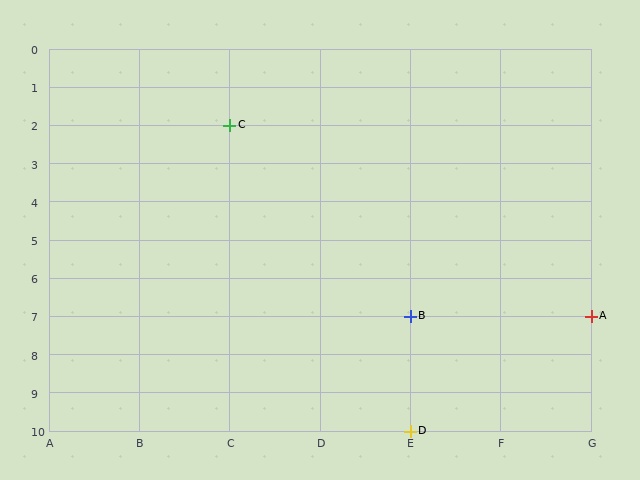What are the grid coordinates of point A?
Point A is at grid coordinates (G, 7).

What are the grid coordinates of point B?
Point B is at grid coordinates (E, 7).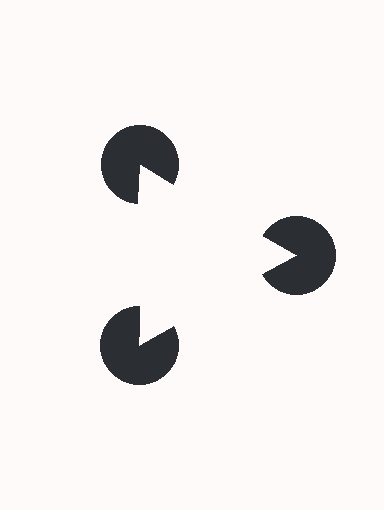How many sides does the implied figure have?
3 sides.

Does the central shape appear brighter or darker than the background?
It typically appears slightly brighter than the background, even though no actual brightness change is drawn.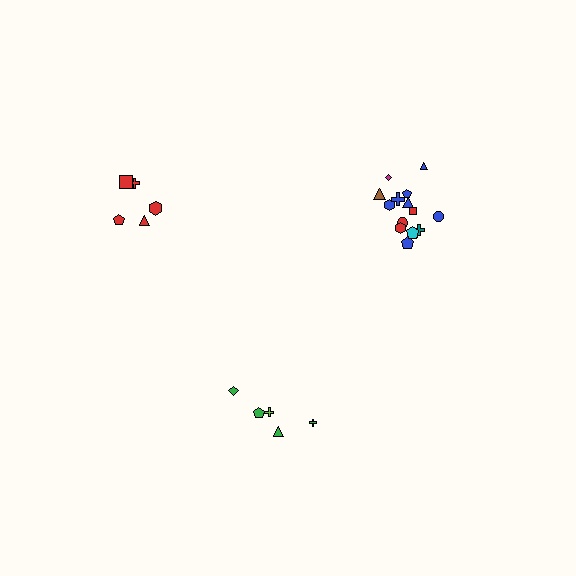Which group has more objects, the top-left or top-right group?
The top-right group.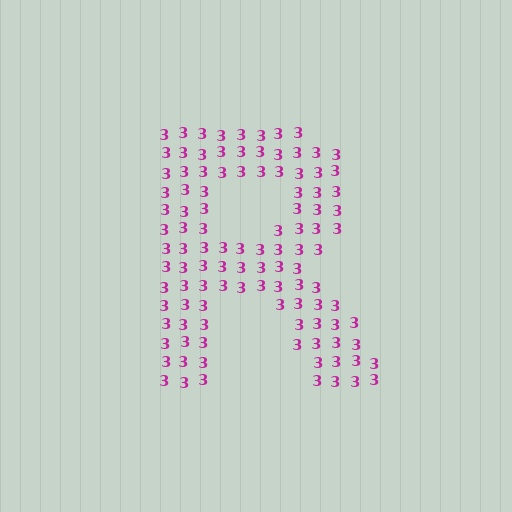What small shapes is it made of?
It is made of small digit 3's.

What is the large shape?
The large shape is the letter R.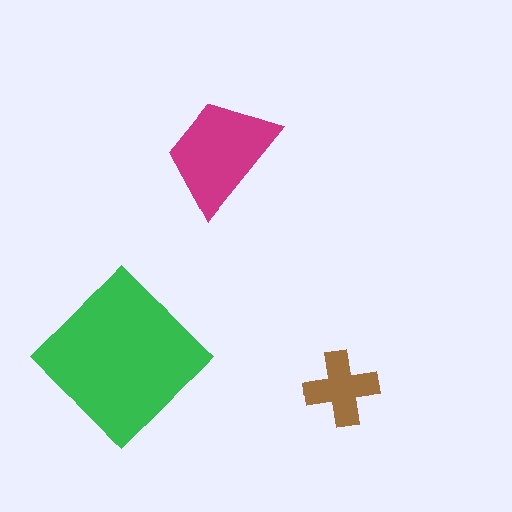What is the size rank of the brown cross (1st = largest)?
3rd.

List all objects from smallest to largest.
The brown cross, the magenta trapezoid, the green diamond.